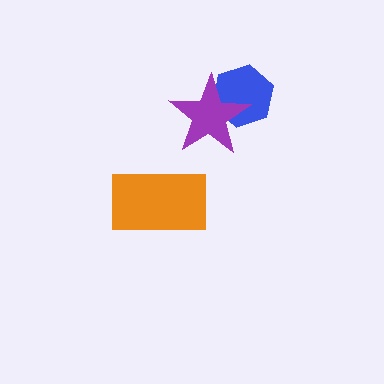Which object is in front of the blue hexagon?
The purple star is in front of the blue hexagon.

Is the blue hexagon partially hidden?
Yes, it is partially covered by another shape.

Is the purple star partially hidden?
No, no other shape covers it.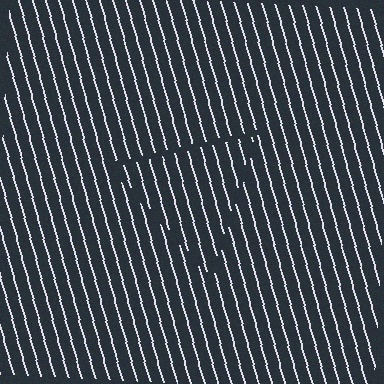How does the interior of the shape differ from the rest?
The interior of the shape contains the same grating, shifted by half a period — the contour is defined by the phase discontinuity where line-ends from the inner and outer gratings abut.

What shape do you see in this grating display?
An illusory triangle. The interior of the shape contains the same grating, shifted by half a period — the contour is defined by the phase discontinuity where line-ends from the inner and outer gratings abut.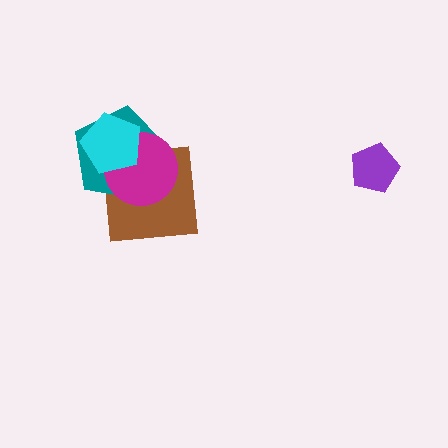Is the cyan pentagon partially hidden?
No, no other shape covers it.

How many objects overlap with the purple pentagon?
0 objects overlap with the purple pentagon.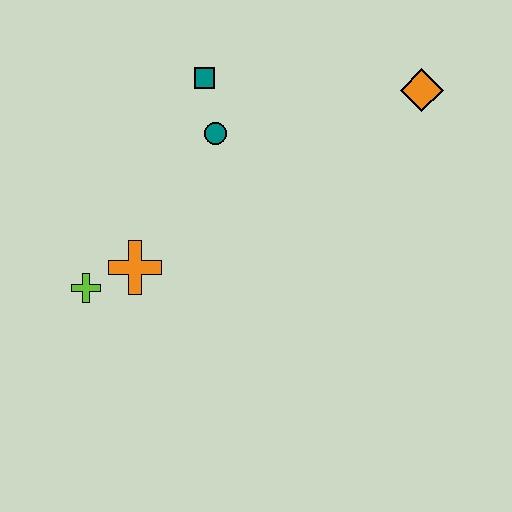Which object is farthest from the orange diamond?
The lime cross is farthest from the orange diamond.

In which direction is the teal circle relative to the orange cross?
The teal circle is above the orange cross.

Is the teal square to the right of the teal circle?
No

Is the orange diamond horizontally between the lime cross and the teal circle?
No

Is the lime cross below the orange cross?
Yes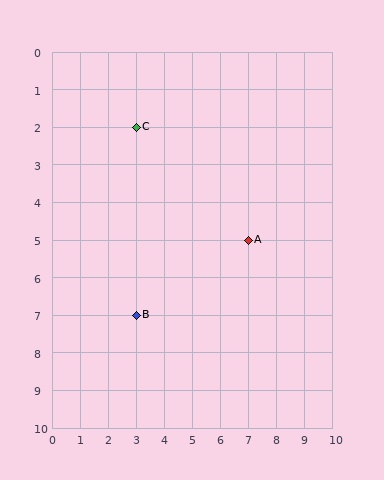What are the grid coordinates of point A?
Point A is at grid coordinates (7, 5).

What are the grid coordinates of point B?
Point B is at grid coordinates (3, 7).